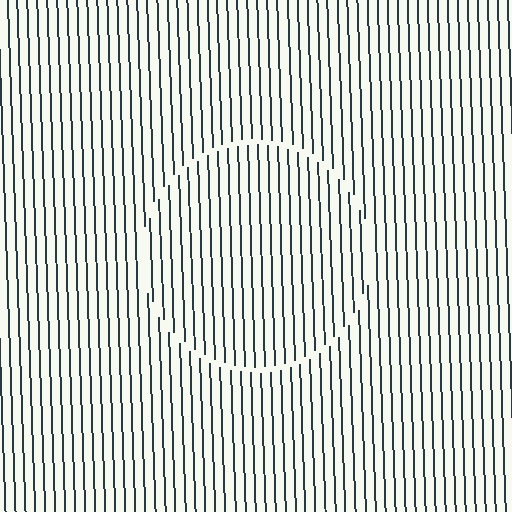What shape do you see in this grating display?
An illusory circle. The interior of the shape contains the same grating, shifted by half a period — the contour is defined by the phase discontinuity where line-ends from the inner and outer gratings abut.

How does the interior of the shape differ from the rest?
The interior of the shape contains the same grating, shifted by half a period — the contour is defined by the phase discontinuity where line-ends from the inner and outer gratings abut.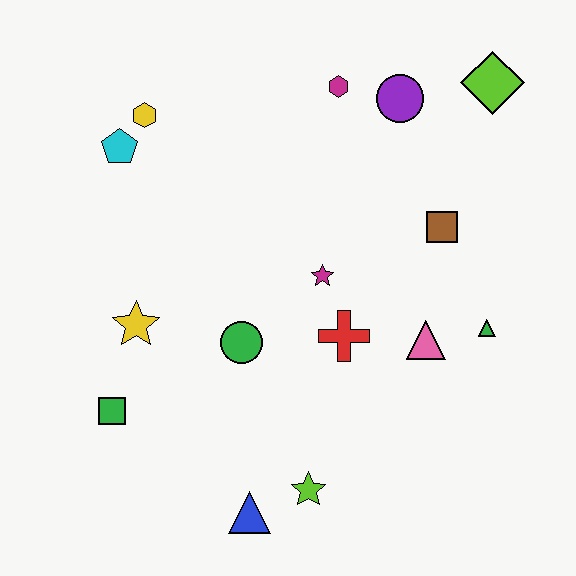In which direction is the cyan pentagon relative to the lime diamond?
The cyan pentagon is to the left of the lime diamond.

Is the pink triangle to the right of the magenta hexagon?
Yes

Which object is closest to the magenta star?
The red cross is closest to the magenta star.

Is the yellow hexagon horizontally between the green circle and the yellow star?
Yes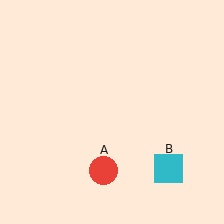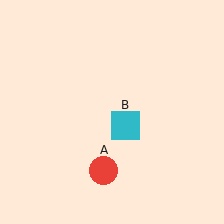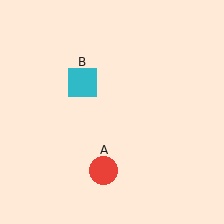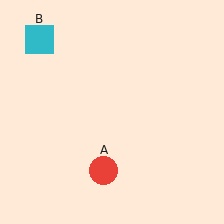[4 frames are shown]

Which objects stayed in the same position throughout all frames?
Red circle (object A) remained stationary.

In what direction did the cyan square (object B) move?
The cyan square (object B) moved up and to the left.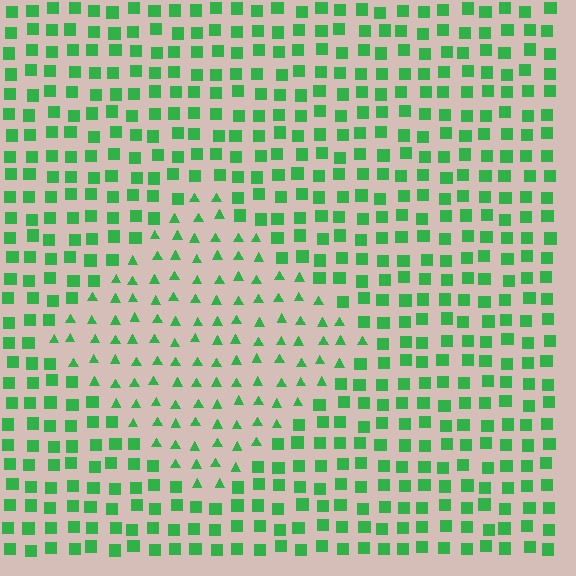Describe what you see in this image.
The image is filled with small green elements arranged in a uniform grid. A diamond-shaped region contains triangles, while the surrounding area contains squares. The boundary is defined purely by the change in element shape.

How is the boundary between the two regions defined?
The boundary is defined by a change in element shape: triangles inside vs. squares outside. All elements share the same color and spacing.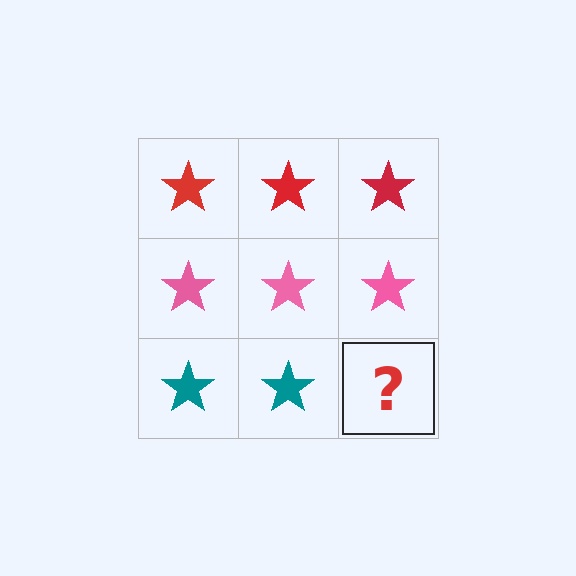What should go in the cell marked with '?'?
The missing cell should contain a teal star.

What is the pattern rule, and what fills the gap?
The rule is that each row has a consistent color. The gap should be filled with a teal star.